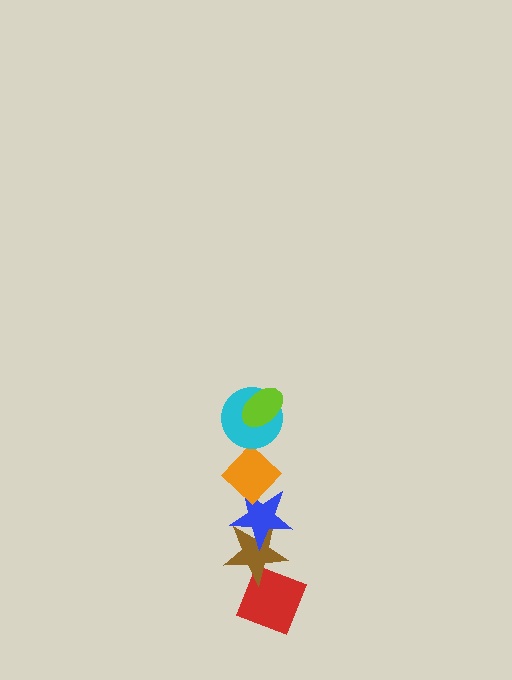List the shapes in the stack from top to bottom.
From top to bottom: the lime ellipse, the cyan circle, the orange diamond, the blue star, the brown star, the red diamond.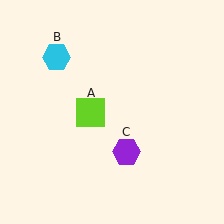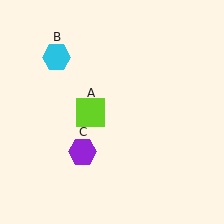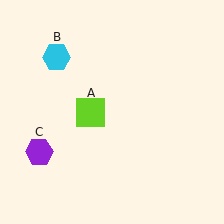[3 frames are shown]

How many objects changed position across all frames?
1 object changed position: purple hexagon (object C).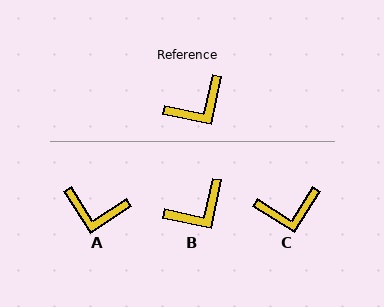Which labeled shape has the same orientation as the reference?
B.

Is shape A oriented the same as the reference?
No, it is off by about 45 degrees.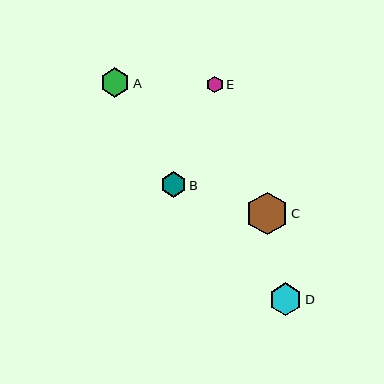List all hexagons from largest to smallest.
From largest to smallest: C, D, A, B, E.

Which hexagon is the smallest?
Hexagon E is the smallest with a size of approximately 17 pixels.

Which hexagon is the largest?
Hexagon C is the largest with a size of approximately 42 pixels.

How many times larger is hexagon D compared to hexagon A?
Hexagon D is approximately 1.1 times the size of hexagon A.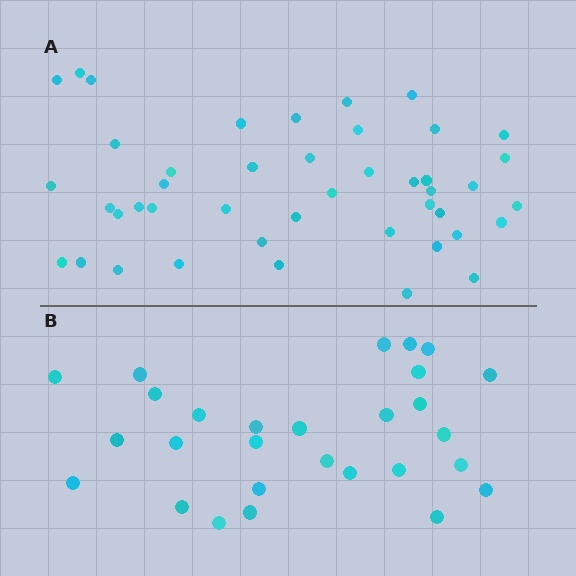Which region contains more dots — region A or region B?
Region A (the top region) has more dots.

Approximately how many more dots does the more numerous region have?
Region A has approximately 15 more dots than region B.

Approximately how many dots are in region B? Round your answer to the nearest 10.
About 30 dots. (The exact count is 28, which rounds to 30.)